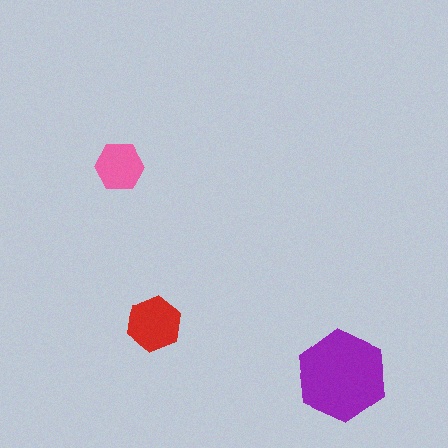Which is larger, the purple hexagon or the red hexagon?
The purple one.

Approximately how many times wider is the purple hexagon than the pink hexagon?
About 2 times wider.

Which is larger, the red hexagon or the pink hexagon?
The red one.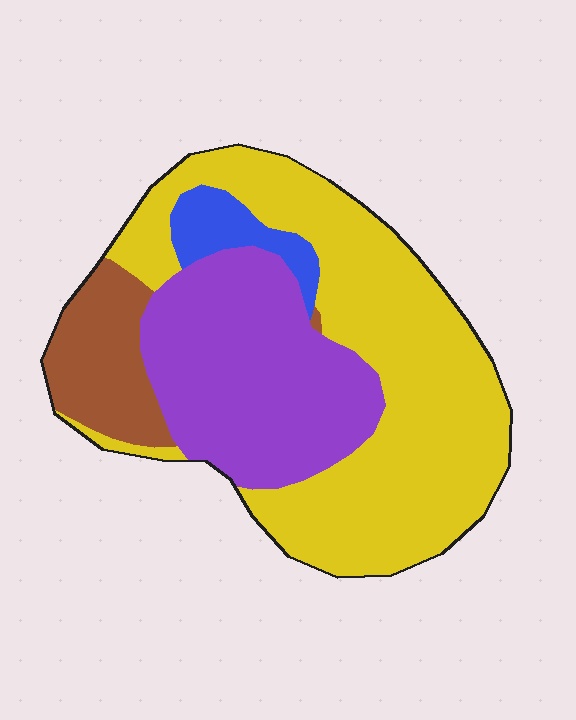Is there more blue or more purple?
Purple.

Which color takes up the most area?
Yellow, at roughly 50%.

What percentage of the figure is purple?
Purple takes up between a quarter and a half of the figure.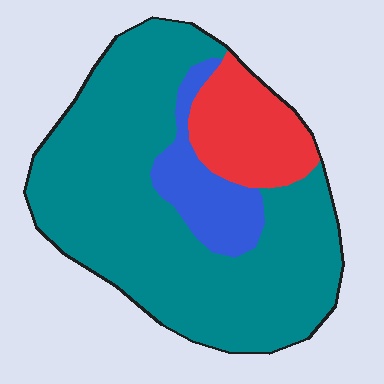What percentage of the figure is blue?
Blue takes up about one eighth (1/8) of the figure.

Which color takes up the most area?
Teal, at roughly 70%.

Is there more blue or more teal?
Teal.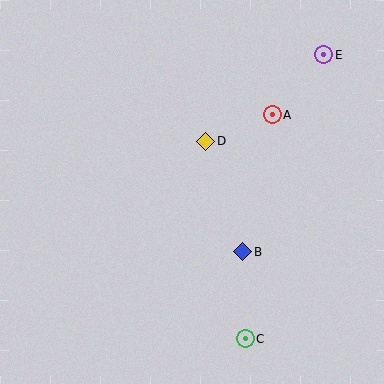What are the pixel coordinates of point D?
Point D is at (206, 141).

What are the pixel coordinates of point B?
Point B is at (243, 252).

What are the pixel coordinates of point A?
Point A is at (272, 115).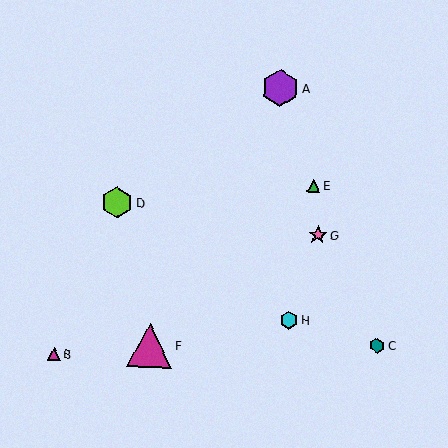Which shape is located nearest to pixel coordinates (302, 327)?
The cyan hexagon (labeled H) at (289, 320) is nearest to that location.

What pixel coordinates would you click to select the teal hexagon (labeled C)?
Click at (377, 346) to select the teal hexagon C.